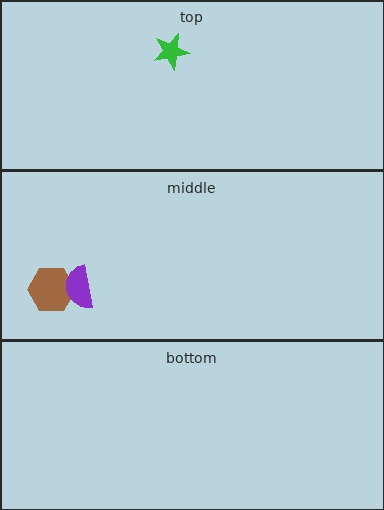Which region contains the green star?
The top region.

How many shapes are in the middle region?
2.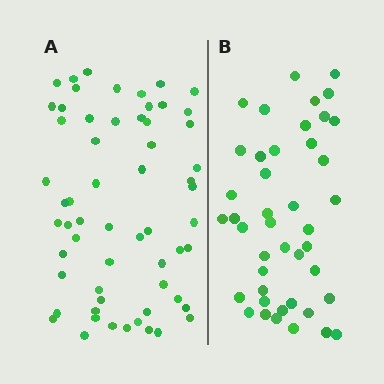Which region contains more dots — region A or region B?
Region A (the left region) has more dots.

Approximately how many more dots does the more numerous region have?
Region A has approximately 15 more dots than region B.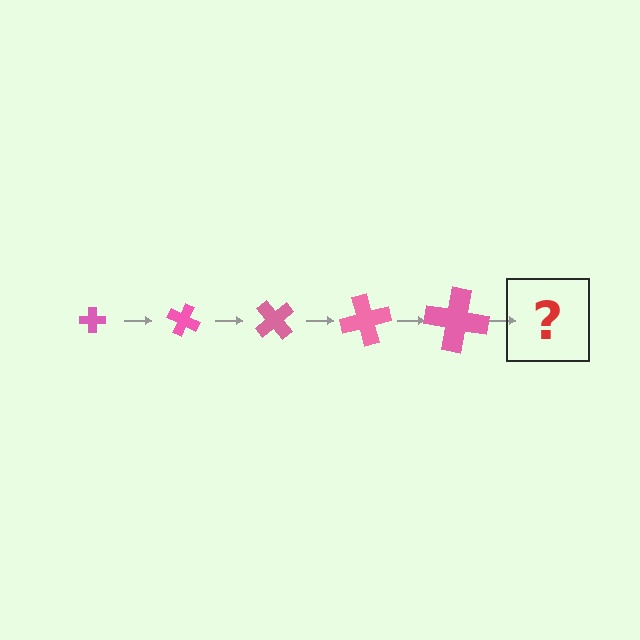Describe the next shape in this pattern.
It should be a cross, larger than the previous one and rotated 125 degrees from the start.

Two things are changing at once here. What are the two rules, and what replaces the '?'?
The two rules are that the cross grows larger each step and it rotates 25 degrees each step. The '?' should be a cross, larger than the previous one and rotated 125 degrees from the start.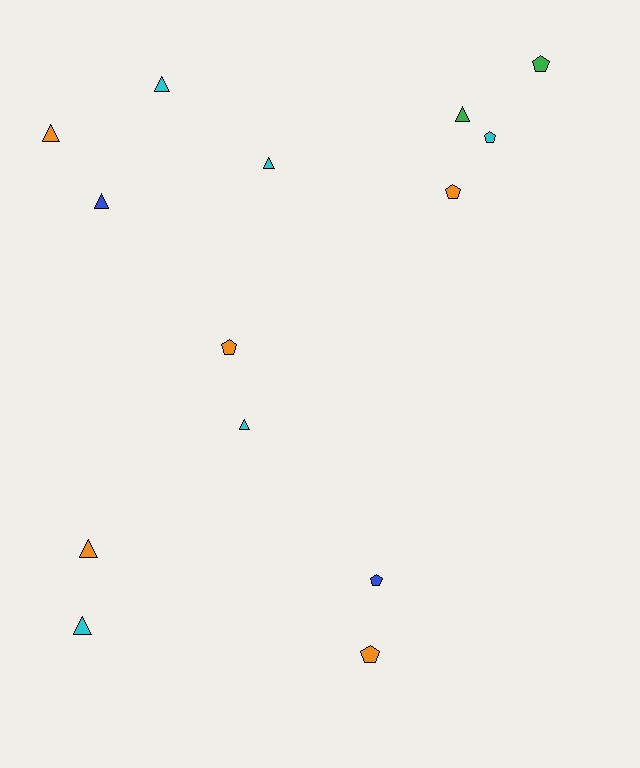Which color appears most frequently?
Cyan, with 5 objects.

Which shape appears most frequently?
Triangle, with 8 objects.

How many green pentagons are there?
There is 1 green pentagon.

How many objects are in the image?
There are 14 objects.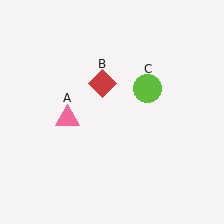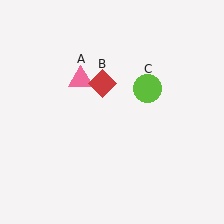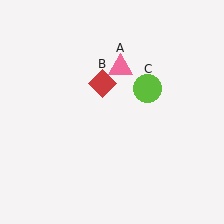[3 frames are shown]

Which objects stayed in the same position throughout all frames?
Red diamond (object B) and lime circle (object C) remained stationary.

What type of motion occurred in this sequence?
The pink triangle (object A) rotated clockwise around the center of the scene.